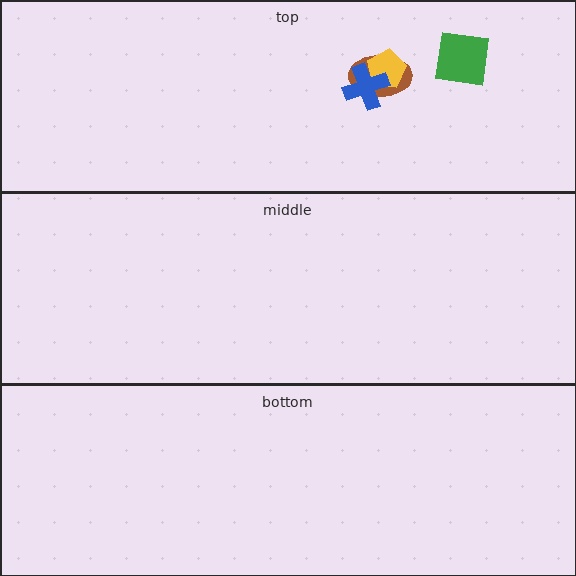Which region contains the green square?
The top region.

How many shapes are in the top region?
4.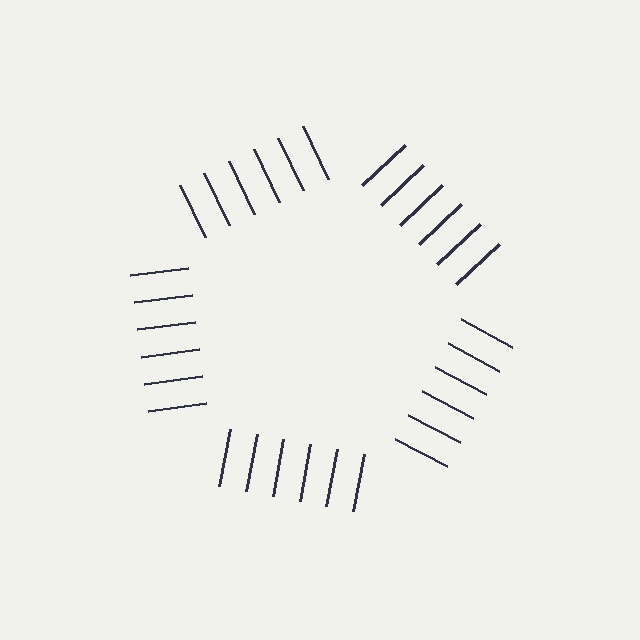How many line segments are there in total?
30 — 6 along each of the 5 edges.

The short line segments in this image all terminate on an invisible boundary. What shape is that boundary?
An illusory pentagon — the line segments terminate on its edges but no continuous stroke is drawn.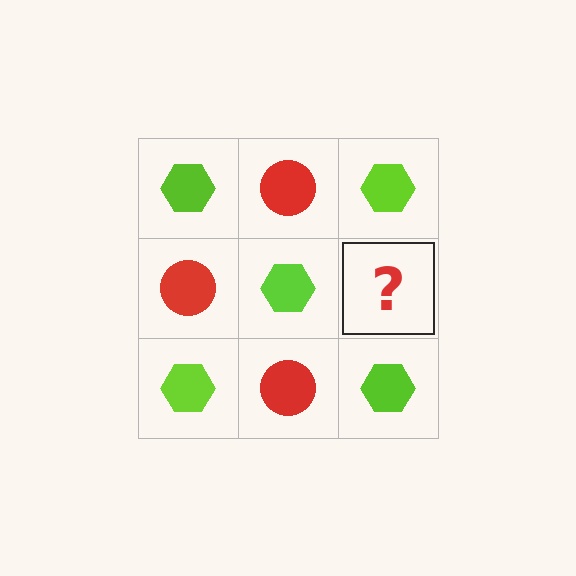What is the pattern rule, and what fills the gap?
The rule is that it alternates lime hexagon and red circle in a checkerboard pattern. The gap should be filled with a red circle.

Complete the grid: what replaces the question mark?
The question mark should be replaced with a red circle.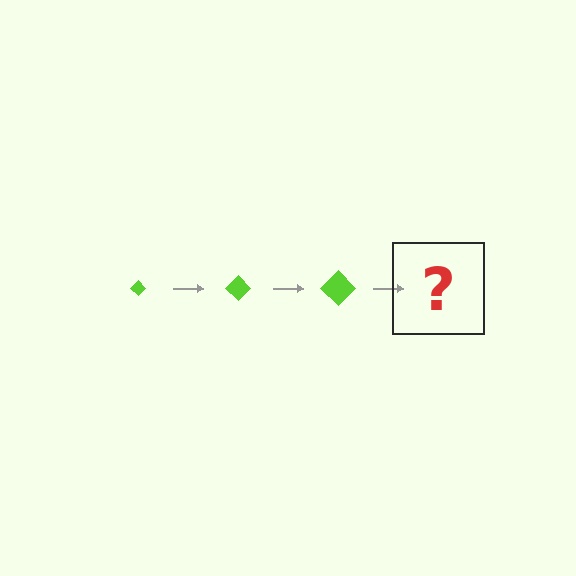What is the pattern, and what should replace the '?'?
The pattern is that the diamond gets progressively larger each step. The '?' should be a lime diamond, larger than the previous one.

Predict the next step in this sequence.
The next step is a lime diamond, larger than the previous one.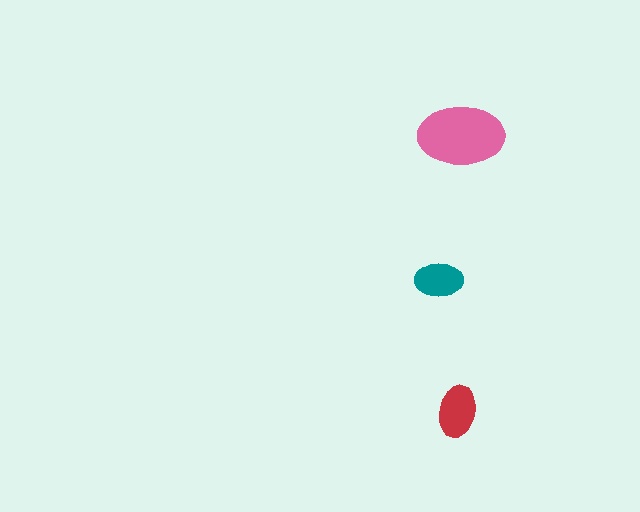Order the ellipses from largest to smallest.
the pink one, the red one, the teal one.